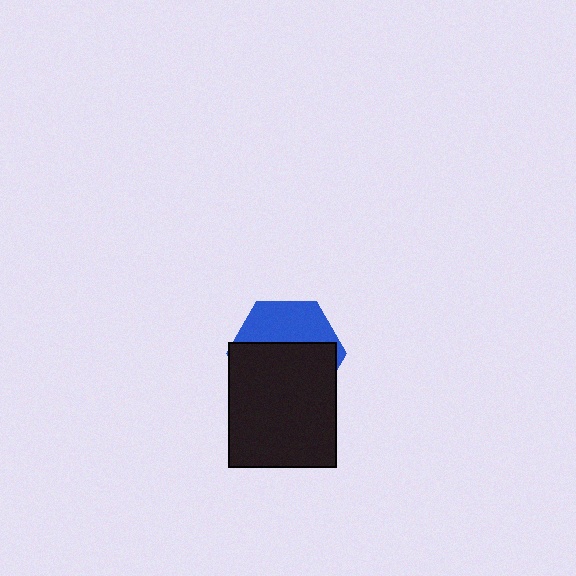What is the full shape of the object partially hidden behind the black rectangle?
The partially hidden object is a blue hexagon.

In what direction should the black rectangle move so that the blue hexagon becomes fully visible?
The black rectangle should move down. That is the shortest direction to clear the overlap and leave the blue hexagon fully visible.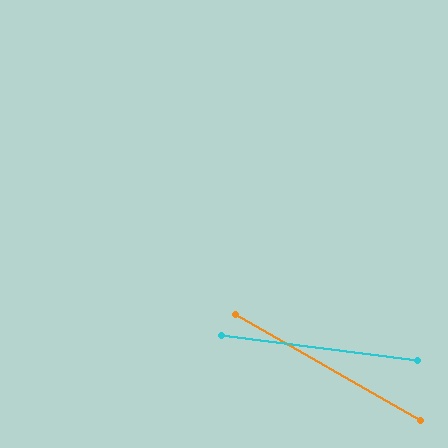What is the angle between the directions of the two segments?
Approximately 23 degrees.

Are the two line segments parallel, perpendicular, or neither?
Neither parallel nor perpendicular — they differ by about 23°.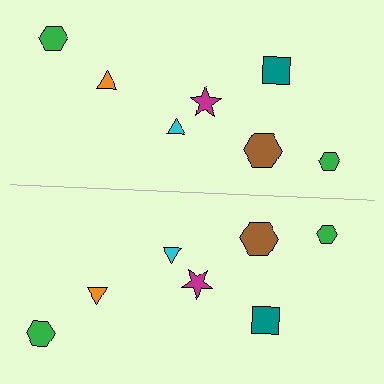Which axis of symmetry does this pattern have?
The pattern has a horizontal axis of symmetry running through the center of the image.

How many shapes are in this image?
There are 14 shapes in this image.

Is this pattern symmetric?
Yes, this pattern has bilateral (reflection) symmetry.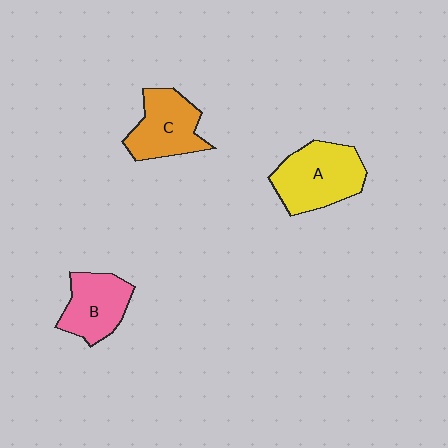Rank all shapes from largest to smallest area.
From largest to smallest: A (yellow), C (orange), B (pink).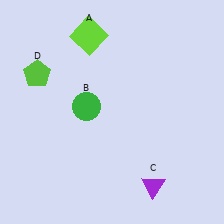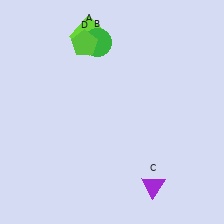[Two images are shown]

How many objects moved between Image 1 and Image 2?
2 objects moved between the two images.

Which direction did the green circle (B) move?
The green circle (B) moved up.